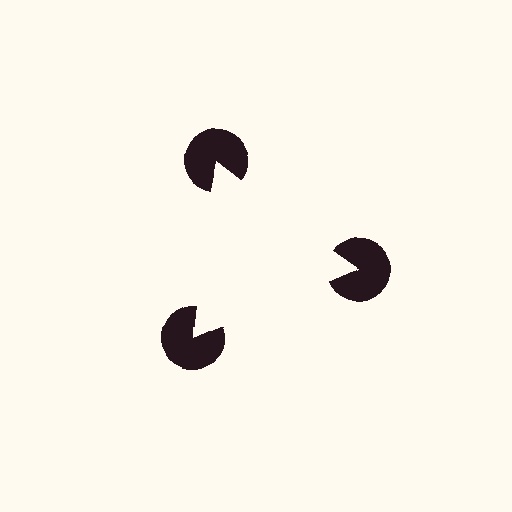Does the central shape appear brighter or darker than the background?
It typically appears slightly brighter than the background, even though no actual brightness change is drawn.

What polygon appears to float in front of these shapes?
An illusory triangle — its edges are inferred from the aligned wedge cuts in the pac-man discs, not physically drawn.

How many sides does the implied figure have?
3 sides.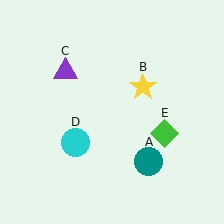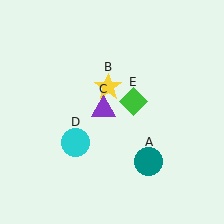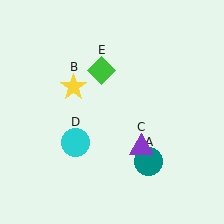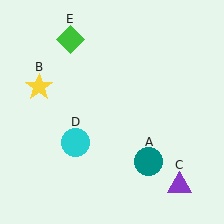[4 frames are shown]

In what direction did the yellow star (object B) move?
The yellow star (object B) moved left.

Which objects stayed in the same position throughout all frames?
Teal circle (object A) and cyan circle (object D) remained stationary.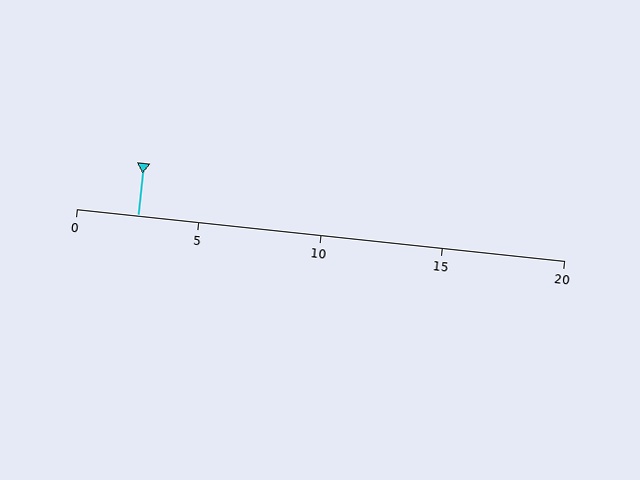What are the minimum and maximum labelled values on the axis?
The axis runs from 0 to 20.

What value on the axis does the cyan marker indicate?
The marker indicates approximately 2.5.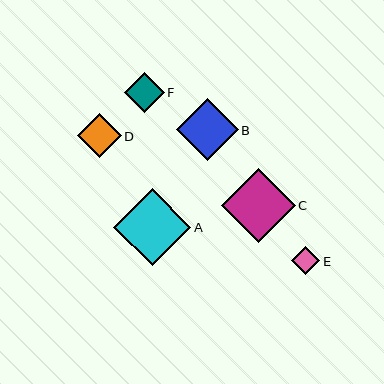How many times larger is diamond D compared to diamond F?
Diamond D is approximately 1.1 times the size of diamond F.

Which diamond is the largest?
Diamond A is the largest with a size of approximately 77 pixels.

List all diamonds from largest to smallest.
From largest to smallest: A, C, B, D, F, E.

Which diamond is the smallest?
Diamond E is the smallest with a size of approximately 28 pixels.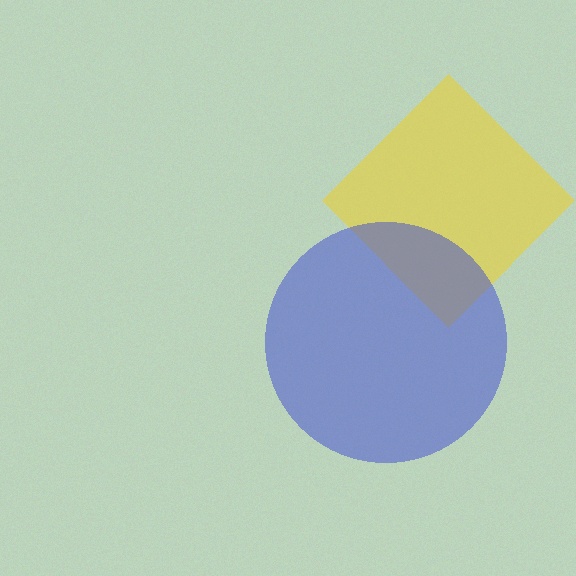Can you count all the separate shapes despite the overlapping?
Yes, there are 2 separate shapes.